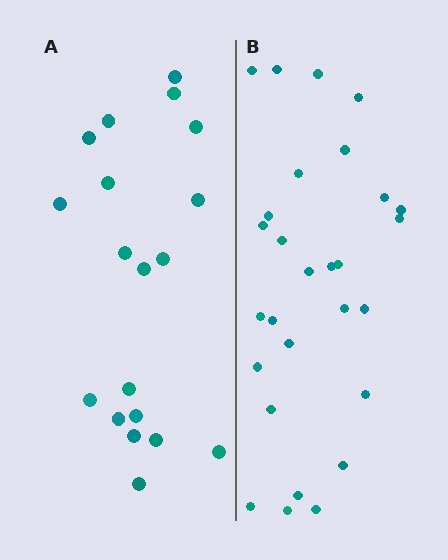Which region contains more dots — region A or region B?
Region B (the right region) has more dots.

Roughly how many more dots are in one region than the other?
Region B has roughly 8 or so more dots than region A.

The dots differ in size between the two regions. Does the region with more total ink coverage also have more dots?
No. Region A has more total ink coverage because its dots are larger, but region B actually contains more individual dots. Total area can be misleading — the number of items is what matters here.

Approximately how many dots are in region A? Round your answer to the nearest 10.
About 20 dots. (The exact count is 19, which rounds to 20.)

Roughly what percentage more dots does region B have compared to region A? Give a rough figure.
About 45% more.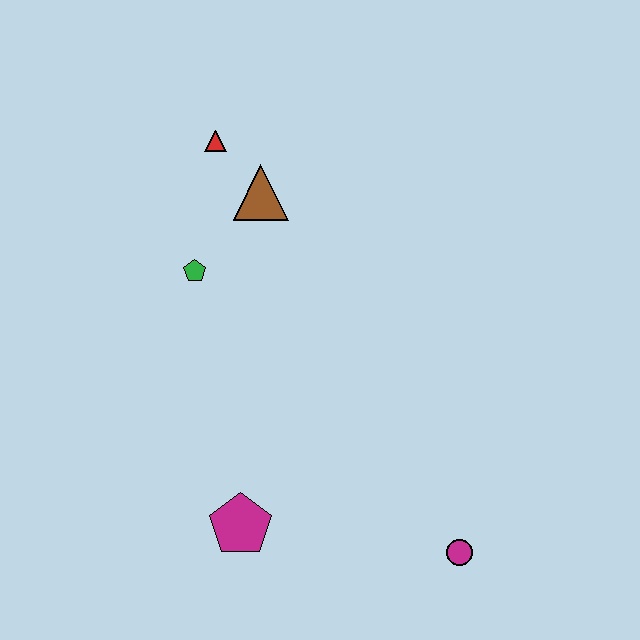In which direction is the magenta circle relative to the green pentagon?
The magenta circle is below the green pentagon.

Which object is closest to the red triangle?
The brown triangle is closest to the red triangle.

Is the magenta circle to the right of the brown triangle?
Yes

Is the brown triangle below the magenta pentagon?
No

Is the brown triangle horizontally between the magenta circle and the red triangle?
Yes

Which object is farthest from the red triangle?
The magenta circle is farthest from the red triangle.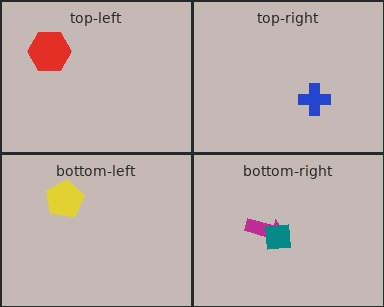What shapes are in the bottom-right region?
The magenta arrow, the teal square.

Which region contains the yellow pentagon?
The bottom-left region.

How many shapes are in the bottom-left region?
1.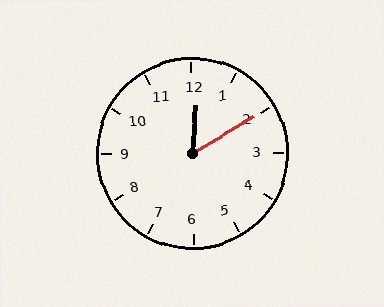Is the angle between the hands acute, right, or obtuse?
It is acute.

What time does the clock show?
12:10.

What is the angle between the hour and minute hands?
Approximately 55 degrees.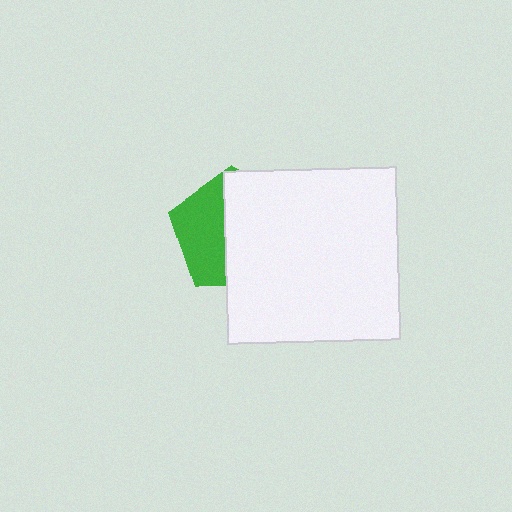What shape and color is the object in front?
The object in front is a white square.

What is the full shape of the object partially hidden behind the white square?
The partially hidden object is a green pentagon.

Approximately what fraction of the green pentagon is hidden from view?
Roughly 58% of the green pentagon is hidden behind the white square.